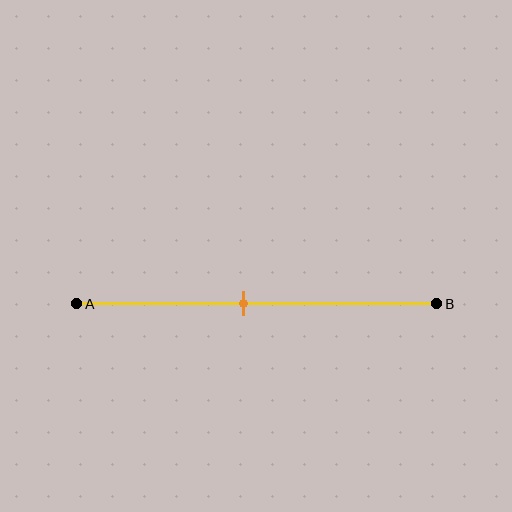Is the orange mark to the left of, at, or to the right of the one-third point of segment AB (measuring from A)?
The orange mark is to the right of the one-third point of segment AB.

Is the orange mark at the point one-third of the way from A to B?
No, the mark is at about 45% from A, not at the 33% one-third point.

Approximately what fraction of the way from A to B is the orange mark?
The orange mark is approximately 45% of the way from A to B.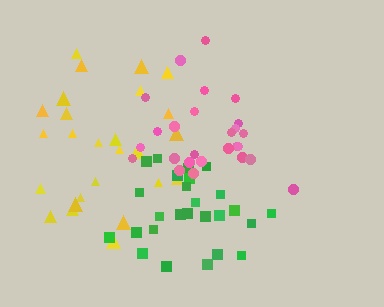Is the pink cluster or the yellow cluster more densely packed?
Pink.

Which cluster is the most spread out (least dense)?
Yellow.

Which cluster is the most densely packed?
Green.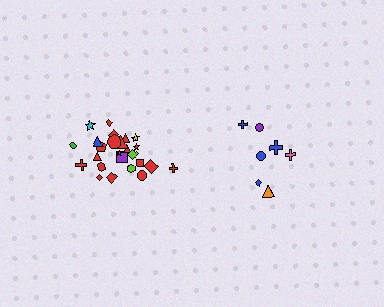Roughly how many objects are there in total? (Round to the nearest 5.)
Roughly 30 objects in total.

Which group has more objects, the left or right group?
The left group.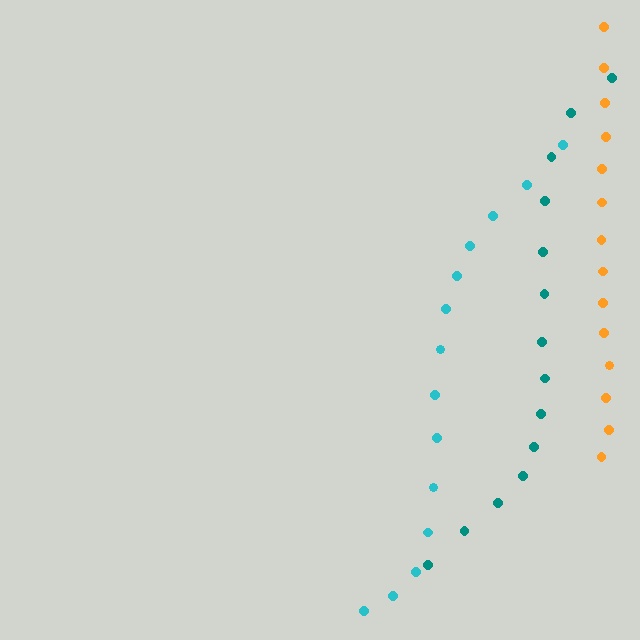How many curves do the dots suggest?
There are 3 distinct paths.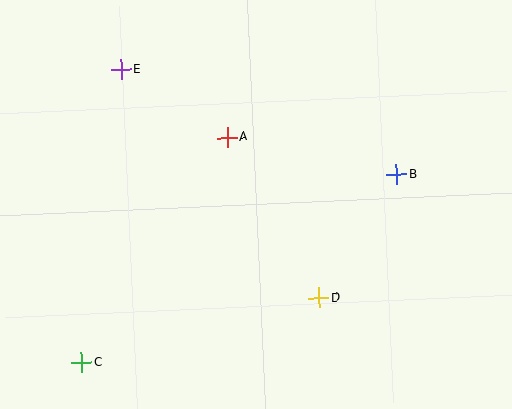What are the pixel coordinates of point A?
Point A is at (227, 138).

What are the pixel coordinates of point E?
Point E is at (121, 69).